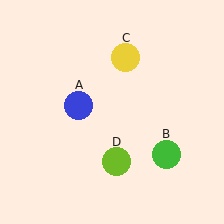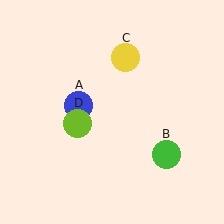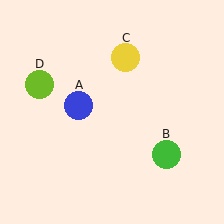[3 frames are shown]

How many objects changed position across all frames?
1 object changed position: lime circle (object D).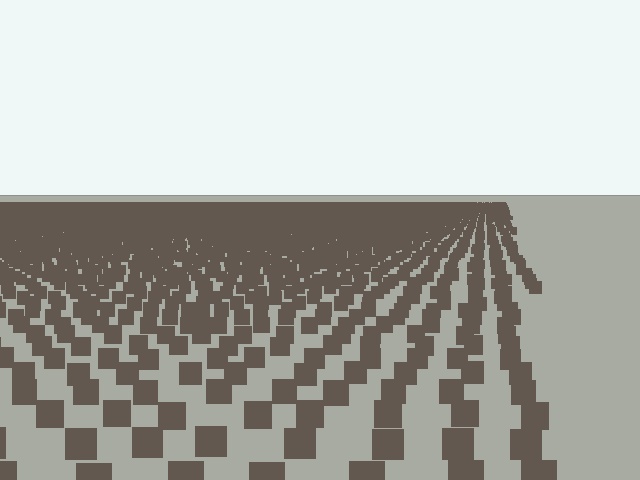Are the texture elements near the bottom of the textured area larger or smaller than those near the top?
Larger. Near the bottom, elements are closer to the viewer and appear at a bigger on-screen size.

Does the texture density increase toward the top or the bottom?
Density increases toward the top.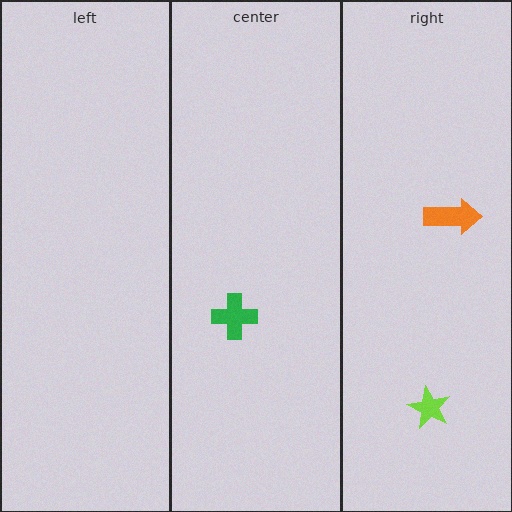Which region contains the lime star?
The right region.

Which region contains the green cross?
The center region.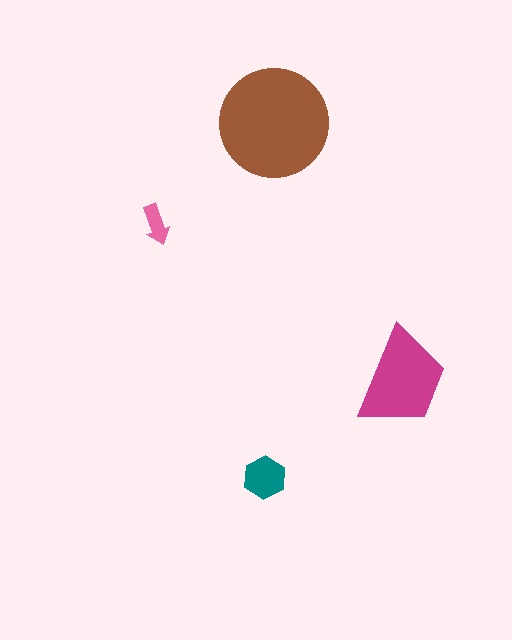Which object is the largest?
The brown circle.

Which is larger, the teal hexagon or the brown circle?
The brown circle.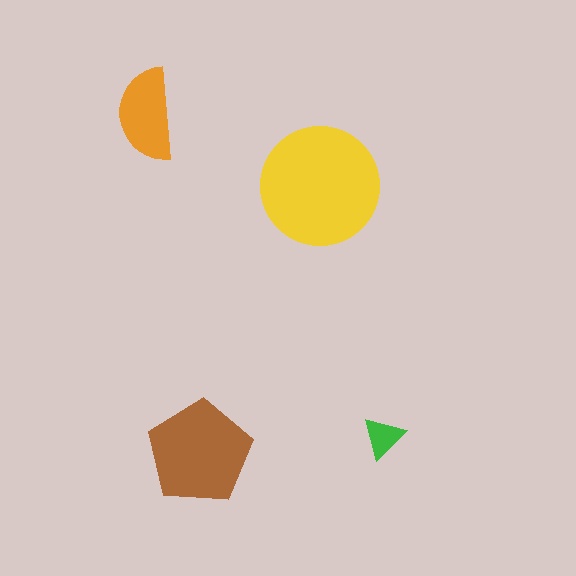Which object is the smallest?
The green triangle.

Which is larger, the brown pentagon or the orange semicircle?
The brown pentagon.